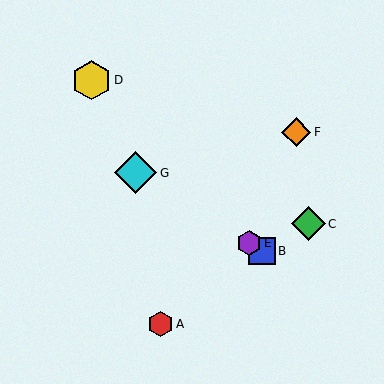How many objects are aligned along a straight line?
3 objects (B, E, G) are aligned along a straight line.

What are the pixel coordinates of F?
Object F is at (296, 132).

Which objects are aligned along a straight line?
Objects B, E, G are aligned along a straight line.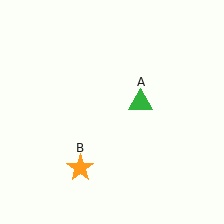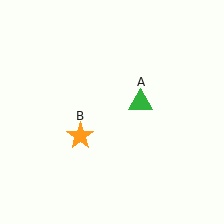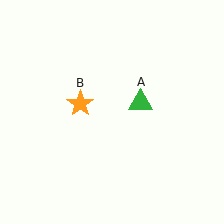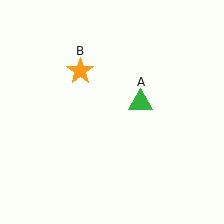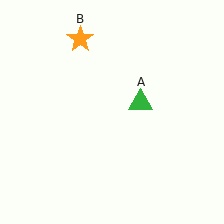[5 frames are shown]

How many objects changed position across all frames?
1 object changed position: orange star (object B).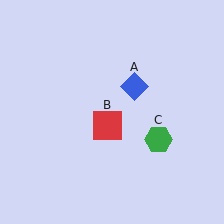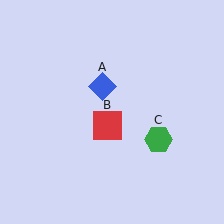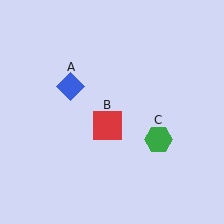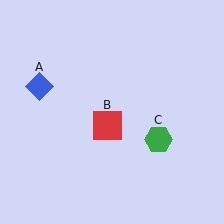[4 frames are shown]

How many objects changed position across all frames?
1 object changed position: blue diamond (object A).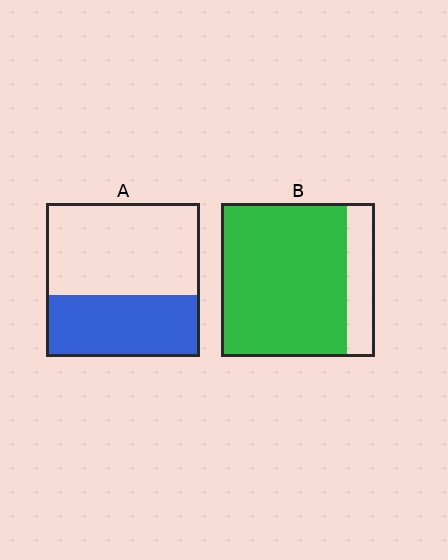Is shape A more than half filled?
No.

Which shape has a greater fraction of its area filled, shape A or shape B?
Shape B.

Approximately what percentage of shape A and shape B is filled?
A is approximately 40% and B is approximately 80%.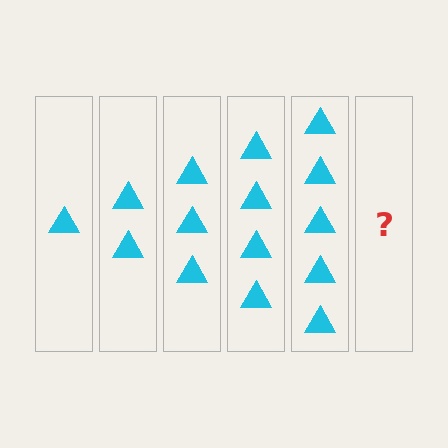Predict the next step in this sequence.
The next step is 6 triangles.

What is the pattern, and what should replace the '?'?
The pattern is that each step adds one more triangle. The '?' should be 6 triangles.